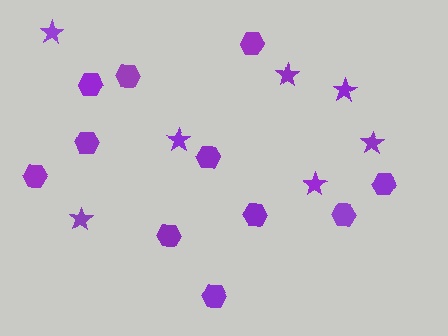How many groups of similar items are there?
There are 2 groups: one group of stars (7) and one group of hexagons (11).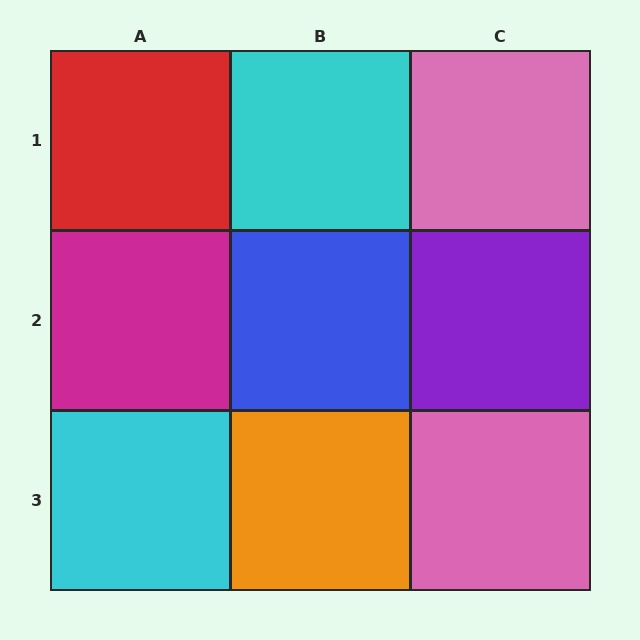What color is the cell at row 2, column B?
Blue.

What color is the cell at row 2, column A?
Magenta.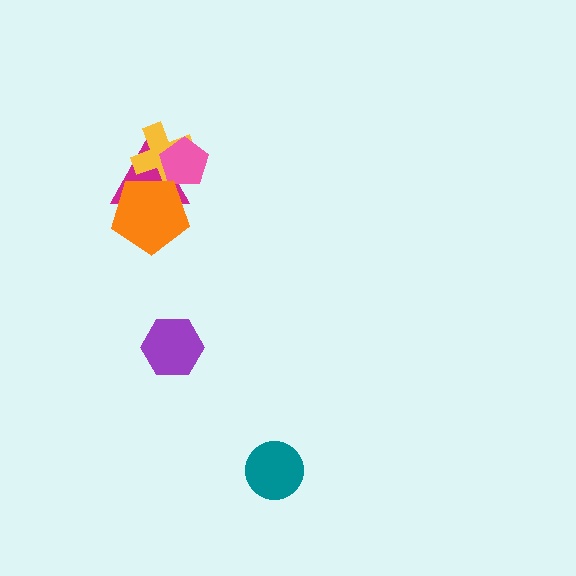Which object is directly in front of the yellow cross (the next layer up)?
The pink pentagon is directly in front of the yellow cross.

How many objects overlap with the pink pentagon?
2 objects overlap with the pink pentagon.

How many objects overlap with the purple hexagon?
0 objects overlap with the purple hexagon.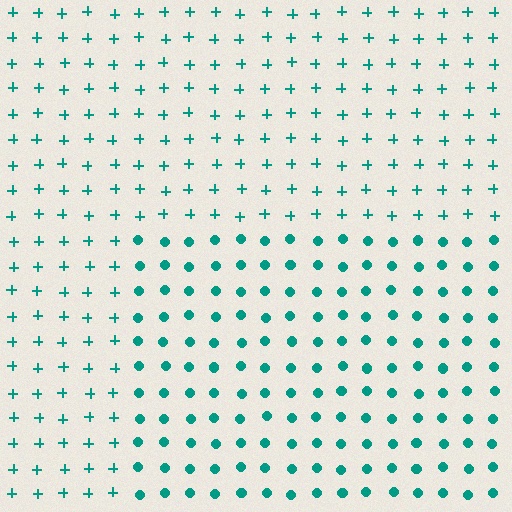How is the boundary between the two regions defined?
The boundary is defined by a change in element shape: circles inside vs. plus signs outside. All elements share the same color and spacing.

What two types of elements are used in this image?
The image uses circles inside the rectangle region and plus signs outside it.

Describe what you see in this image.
The image is filled with small teal elements arranged in a uniform grid. A rectangle-shaped region contains circles, while the surrounding area contains plus signs. The boundary is defined purely by the change in element shape.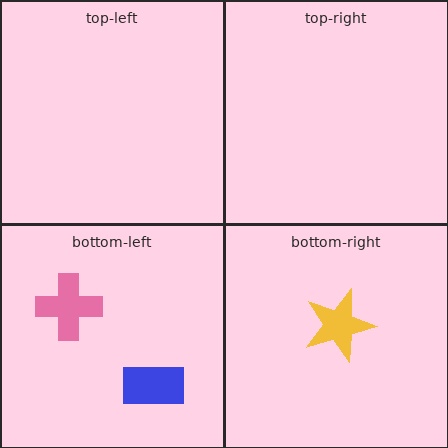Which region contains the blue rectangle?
The bottom-left region.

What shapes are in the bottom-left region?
The blue rectangle, the pink cross.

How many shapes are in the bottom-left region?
2.